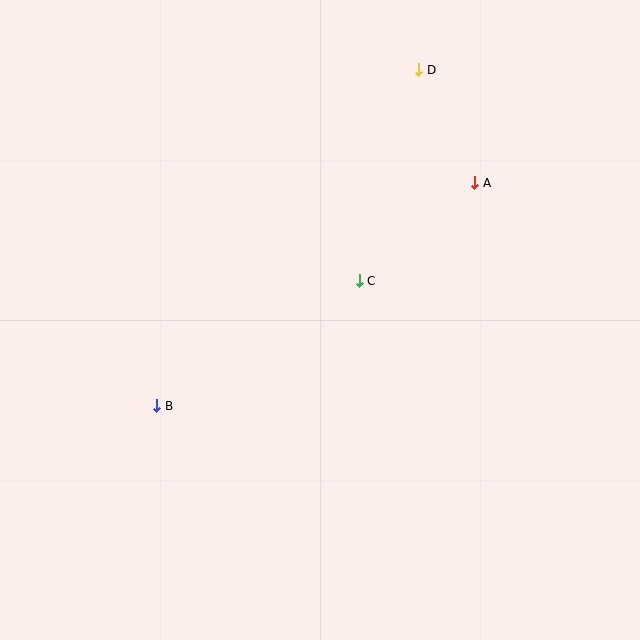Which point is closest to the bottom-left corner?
Point B is closest to the bottom-left corner.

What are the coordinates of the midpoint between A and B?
The midpoint between A and B is at (316, 294).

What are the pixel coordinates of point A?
Point A is at (475, 183).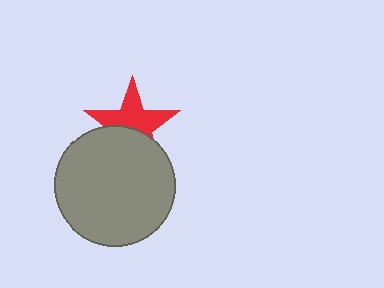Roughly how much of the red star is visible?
About half of it is visible (roughly 59%).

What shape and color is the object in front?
The object in front is a gray circle.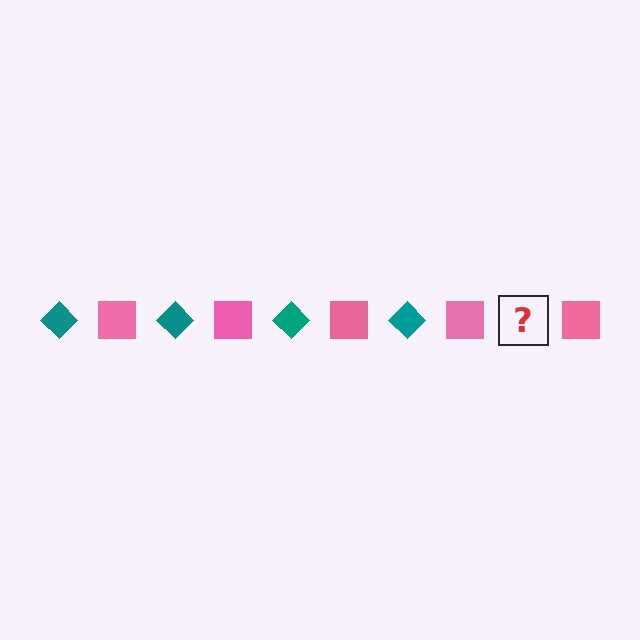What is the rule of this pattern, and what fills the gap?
The rule is that the pattern alternates between teal diamond and pink square. The gap should be filled with a teal diamond.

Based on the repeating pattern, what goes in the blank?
The blank should be a teal diamond.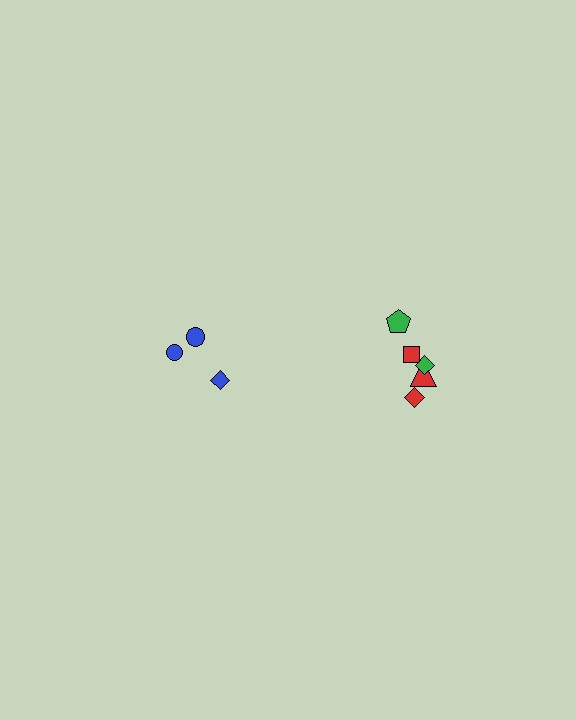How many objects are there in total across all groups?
There are 8 objects.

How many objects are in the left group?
There are 3 objects.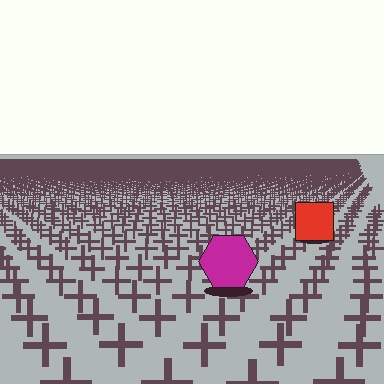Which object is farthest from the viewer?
The red square is farthest from the viewer. It appears smaller and the ground texture around it is denser.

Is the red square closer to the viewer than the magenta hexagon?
No. The magenta hexagon is closer — you can tell from the texture gradient: the ground texture is coarser near it.